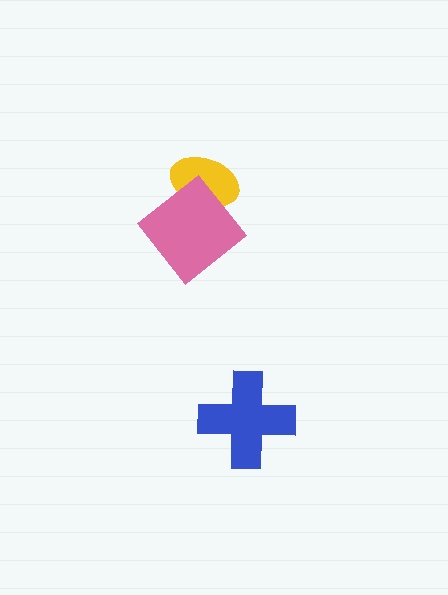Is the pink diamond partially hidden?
No, no other shape covers it.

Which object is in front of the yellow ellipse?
The pink diamond is in front of the yellow ellipse.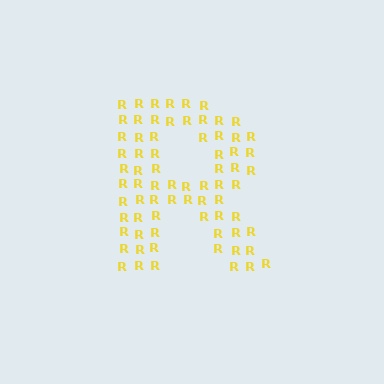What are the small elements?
The small elements are letter R's.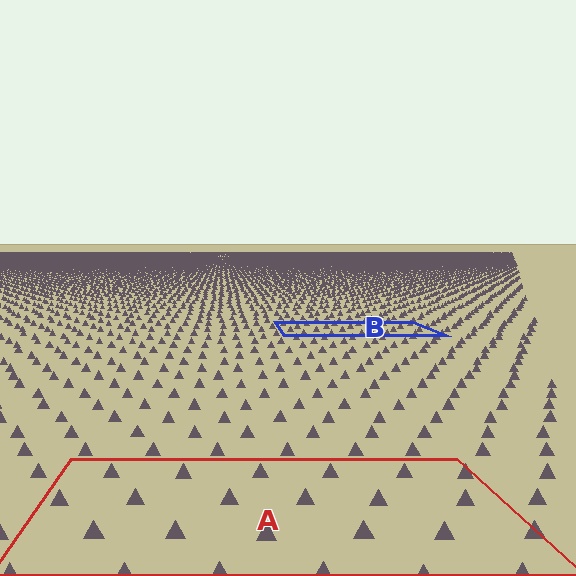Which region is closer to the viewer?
Region A is closer. The texture elements there are larger and more spread out.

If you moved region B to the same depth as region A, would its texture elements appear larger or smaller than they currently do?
They would appear larger. At a closer depth, the same texture elements are projected at a bigger on-screen size.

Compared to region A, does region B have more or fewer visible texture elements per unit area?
Region B has more texture elements per unit area — they are packed more densely because it is farther away.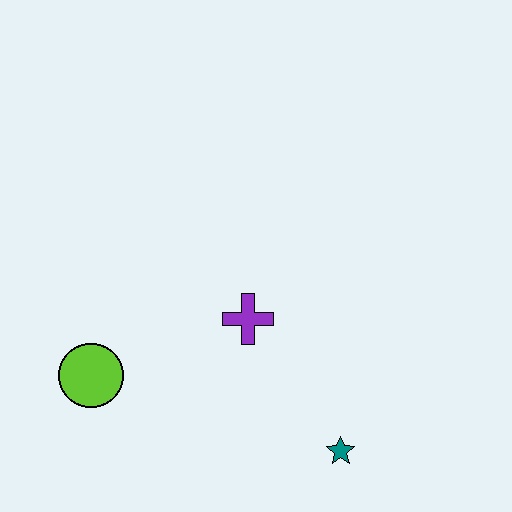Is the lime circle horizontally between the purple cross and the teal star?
No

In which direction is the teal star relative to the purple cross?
The teal star is below the purple cross.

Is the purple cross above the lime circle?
Yes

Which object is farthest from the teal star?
The lime circle is farthest from the teal star.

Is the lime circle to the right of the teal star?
No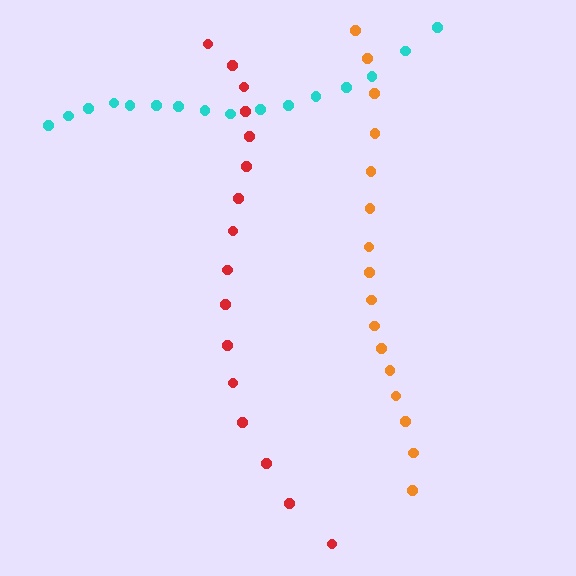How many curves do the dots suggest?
There are 3 distinct paths.